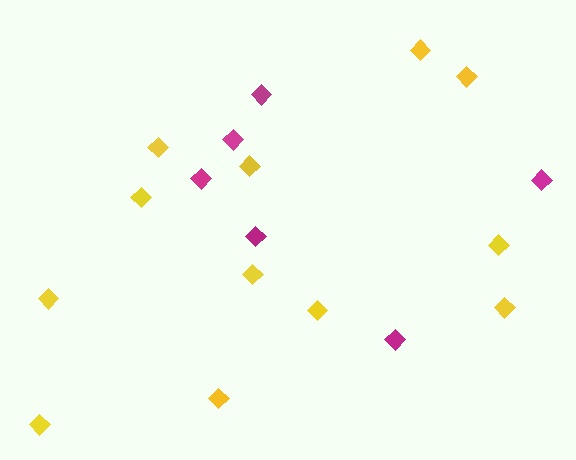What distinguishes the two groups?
There are 2 groups: one group of magenta diamonds (6) and one group of yellow diamonds (12).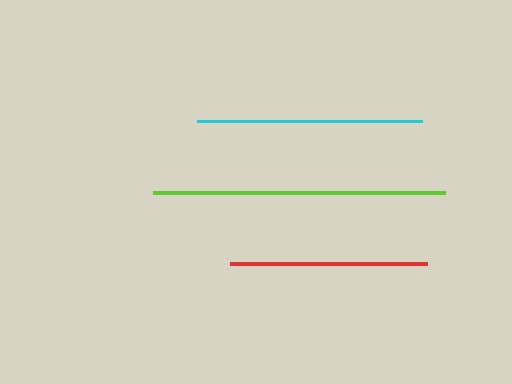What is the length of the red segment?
The red segment is approximately 197 pixels long.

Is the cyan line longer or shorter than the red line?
The cyan line is longer than the red line.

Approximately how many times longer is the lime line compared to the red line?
The lime line is approximately 1.5 times the length of the red line.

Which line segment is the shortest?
The red line is the shortest at approximately 197 pixels.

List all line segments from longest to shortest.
From longest to shortest: lime, cyan, red.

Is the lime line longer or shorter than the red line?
The lime line is longer than the red line.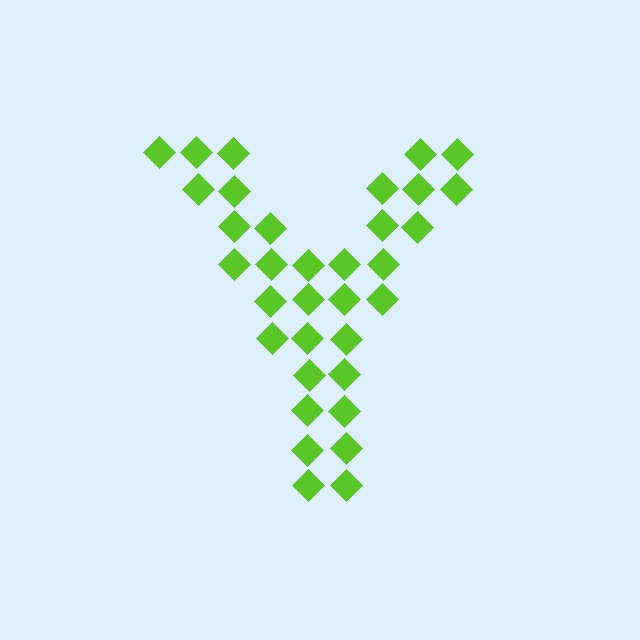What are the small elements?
The small elements are diamonds.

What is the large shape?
The large shape is the letter Y.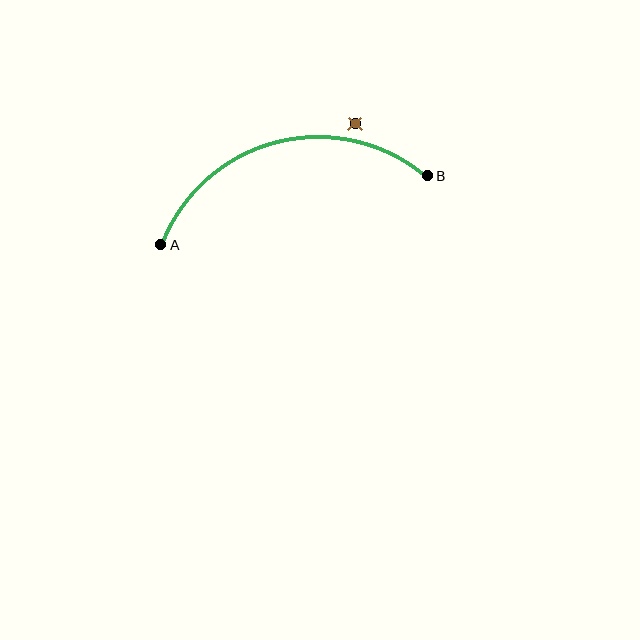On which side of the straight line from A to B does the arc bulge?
The arc bulges above the straight line connecting A and B.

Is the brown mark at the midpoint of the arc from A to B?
No — the brown mark does not lie on the arc at all. It sits slightly outside the curve.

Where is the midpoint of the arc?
The arc midpoint is the point on the curve farthest from the straight line joining A and B. It sits above that line.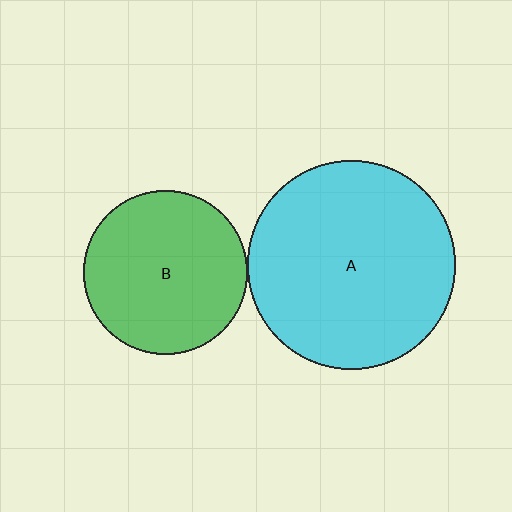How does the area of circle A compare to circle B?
Approximately 1.6 times.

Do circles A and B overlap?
Yes.